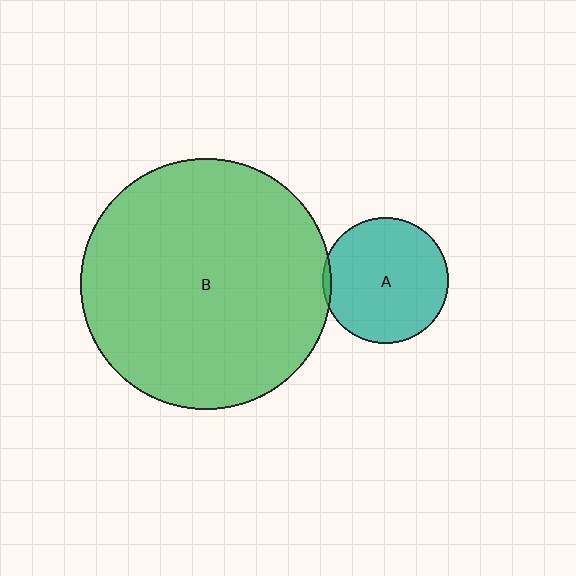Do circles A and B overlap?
Yes.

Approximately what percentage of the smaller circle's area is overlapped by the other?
Approximately 5%.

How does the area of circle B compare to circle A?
Approximately 3.9 times.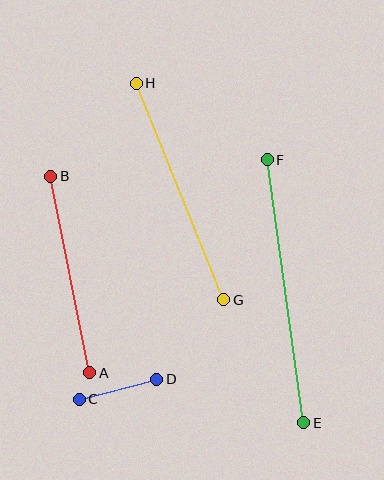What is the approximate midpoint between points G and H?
The midpoint is at approximately (180, 192) pixels.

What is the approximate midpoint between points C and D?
The midpoint is at approximately (118, 389) pixels.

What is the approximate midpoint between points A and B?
The midpoint is at approximately (70, 275) pixels.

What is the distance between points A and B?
The distance is approximately 200 pixels.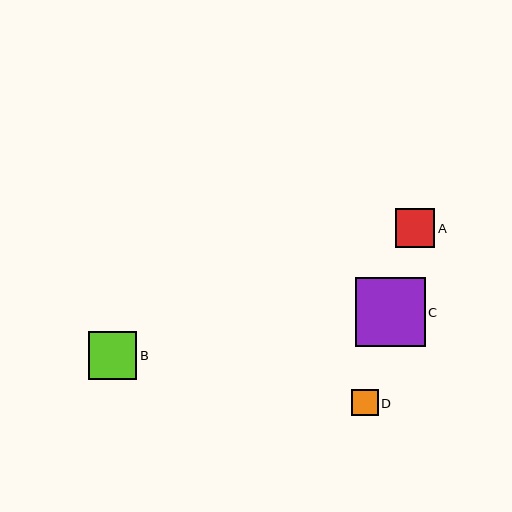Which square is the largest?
Square C is the largest with a size of approximately 70 pixels.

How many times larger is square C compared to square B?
Square C is approximately 1.4 times the size of square B.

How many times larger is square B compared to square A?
Square B is approximately 1.2 times the size of square A.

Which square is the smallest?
Square D is the smallest with a size of approximately 27 pixels.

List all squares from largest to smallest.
From largest to smallest: C, B, A, D.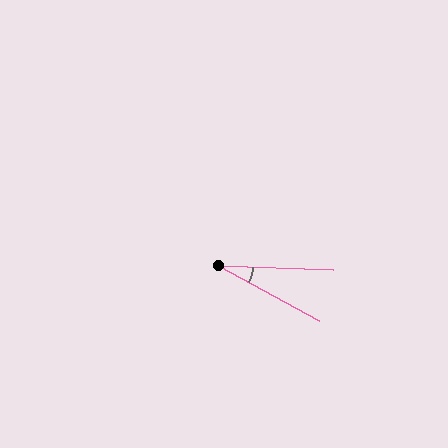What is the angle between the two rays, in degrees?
Approximately 27 degrees.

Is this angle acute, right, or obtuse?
It is acute.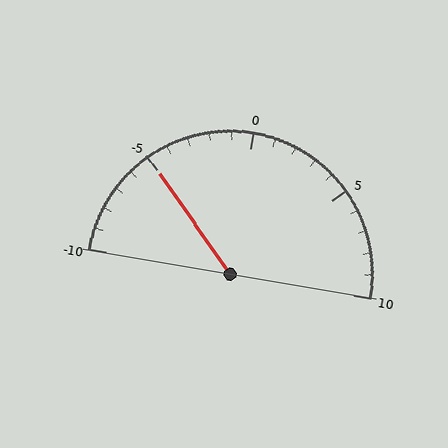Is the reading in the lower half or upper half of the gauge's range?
The reading is in the lower half of the range (-10 to 10).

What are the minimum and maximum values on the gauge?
The gauge ranges from -10 to 10.